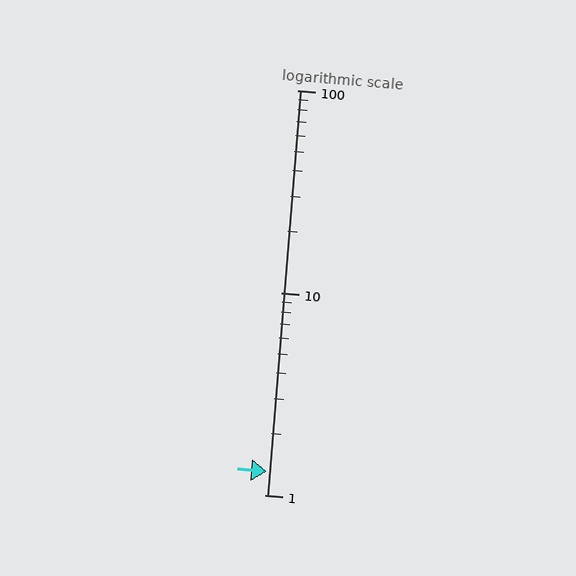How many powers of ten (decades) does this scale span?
The scale spans 2 decades, from 1 to 100.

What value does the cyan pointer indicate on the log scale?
The pointer indicates approximately 1.3.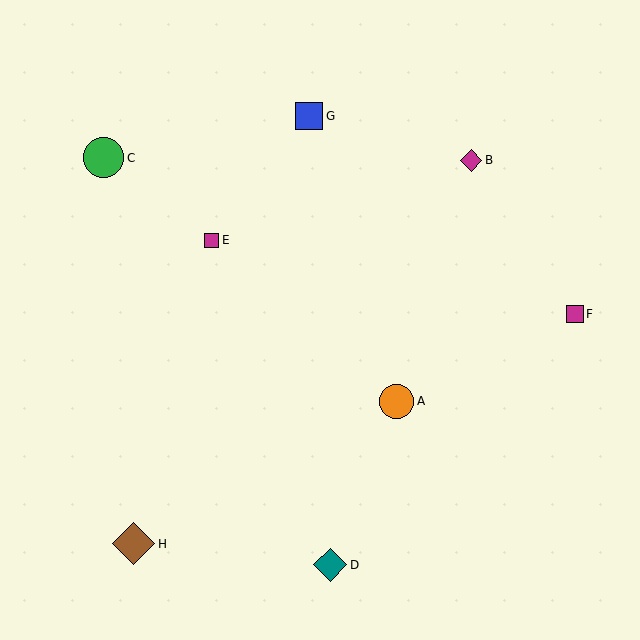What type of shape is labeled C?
Shape C is a green circle.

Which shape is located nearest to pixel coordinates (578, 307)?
The magenta square (labeled F) at (575, 314) is nearest to that location.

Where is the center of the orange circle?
The center of the orange circle is at (397, 401).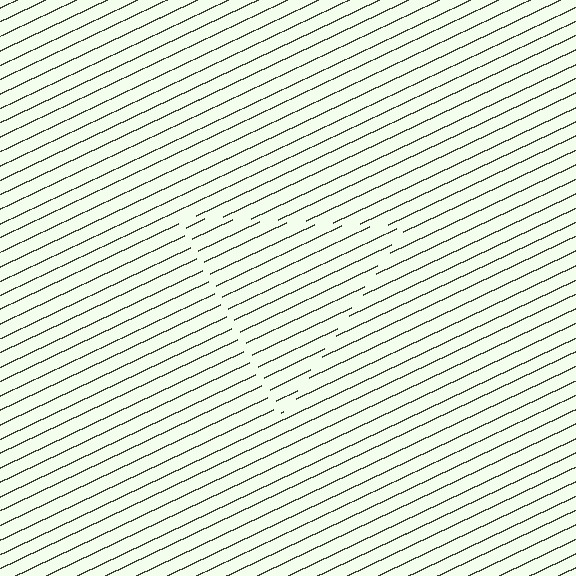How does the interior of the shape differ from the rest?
The interior of the shape contains the same grating, shifted by half a period — the contour is defined by the phase discontinuity where line-ends from the inner and outer gratings abut.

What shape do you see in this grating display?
An illusory triangle. The interior of the shape contains the same grating, shifted by half a period — the contour is defined by the phase discontinuity where line-ends from the inner and outer gratings abut.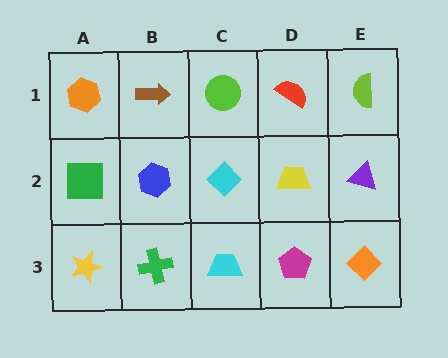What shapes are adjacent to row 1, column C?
A cyan diamond (row 2, column C), a brown arrow (row 1, column B), a red semicircle (row 1, column D).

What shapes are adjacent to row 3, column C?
A cyan diamond (row 2, column C), a green cross (row 3, column B), a magenta pentagon (row 3, column D).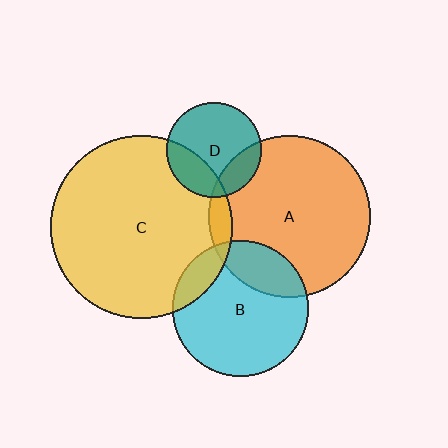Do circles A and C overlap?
Yes.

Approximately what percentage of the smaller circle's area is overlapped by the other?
Approximately 5%.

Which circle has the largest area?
Circle C (yellow).